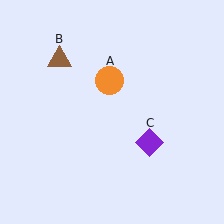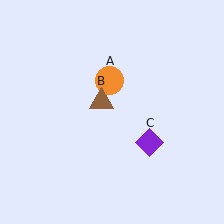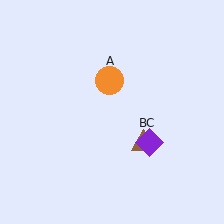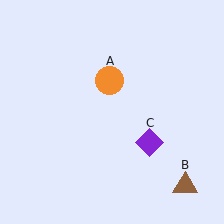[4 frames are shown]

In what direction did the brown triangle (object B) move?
The brown triangle (object B) moved down and to the right.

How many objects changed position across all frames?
1 object changed position: brown triangle (object B).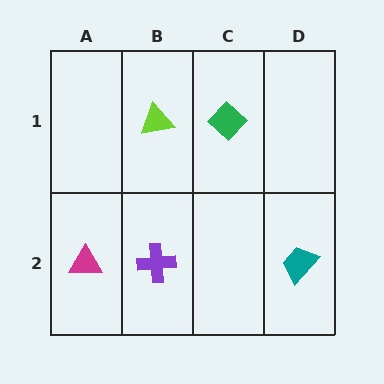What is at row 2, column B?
A purple cross.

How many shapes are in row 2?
3 shapes.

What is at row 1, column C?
A green diamond.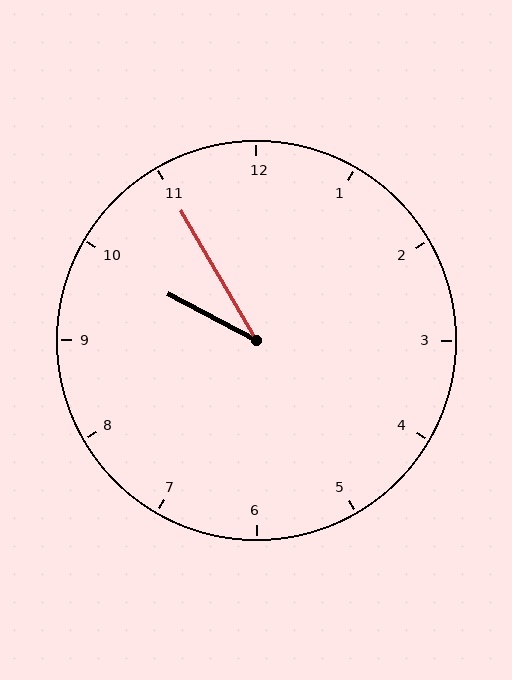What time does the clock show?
9:55.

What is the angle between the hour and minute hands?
Approximately 32 degrees.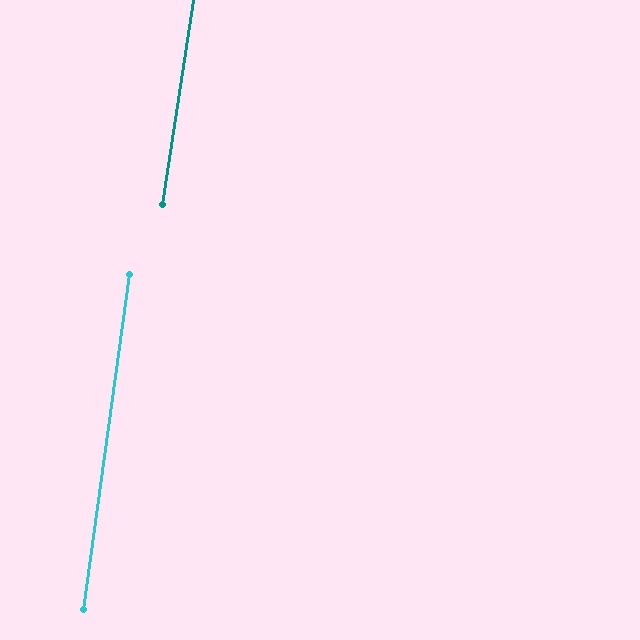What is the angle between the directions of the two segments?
Approximately 1 degree.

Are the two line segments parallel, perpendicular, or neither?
Parallel — their directions differ by only 0.6°.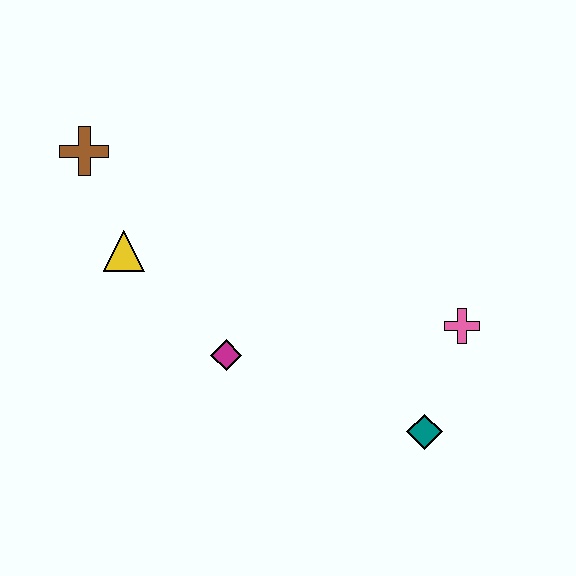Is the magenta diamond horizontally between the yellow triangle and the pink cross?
Yes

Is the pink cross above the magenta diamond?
Yes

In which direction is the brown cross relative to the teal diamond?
The brown cross is to the left of the teal diamond.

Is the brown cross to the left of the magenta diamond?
Yes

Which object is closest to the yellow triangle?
The brown cross is closest to the yellow triangle.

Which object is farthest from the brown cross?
The teal diamond is farthest from the brown cross.